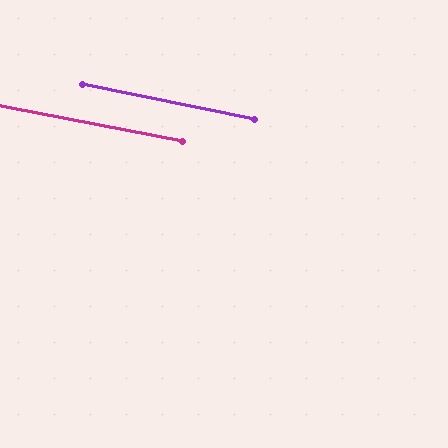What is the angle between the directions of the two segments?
Approximately 0 degrees.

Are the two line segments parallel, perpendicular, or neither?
Parallel — their directions differ by only 0.4°.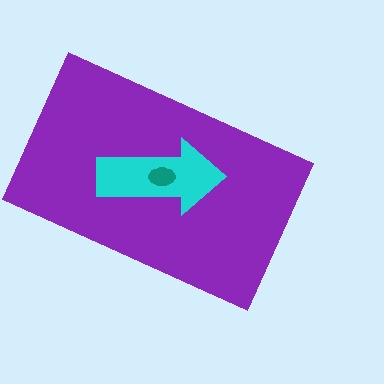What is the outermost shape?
The purple rectangle.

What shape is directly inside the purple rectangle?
The cyan arrow.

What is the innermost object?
The teal ellipse.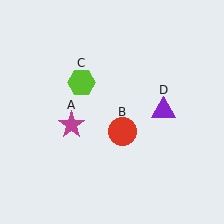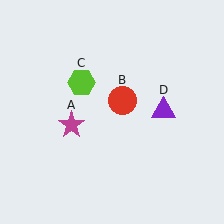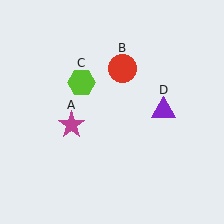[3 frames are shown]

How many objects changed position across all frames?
1 object changed position: red circle (object B).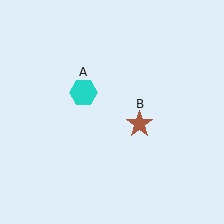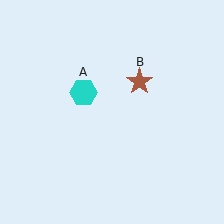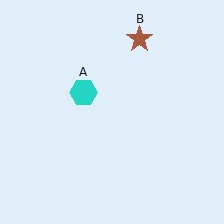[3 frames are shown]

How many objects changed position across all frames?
1 object changed position: brown star (object B).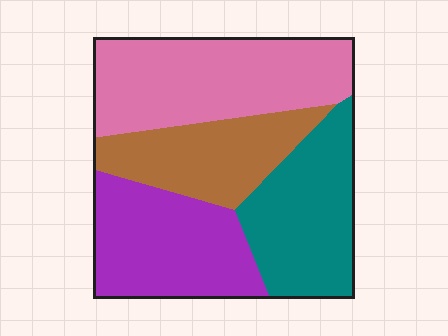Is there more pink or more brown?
Pink.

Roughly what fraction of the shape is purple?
Purple takes up about one quarter (1/4) of the shape.